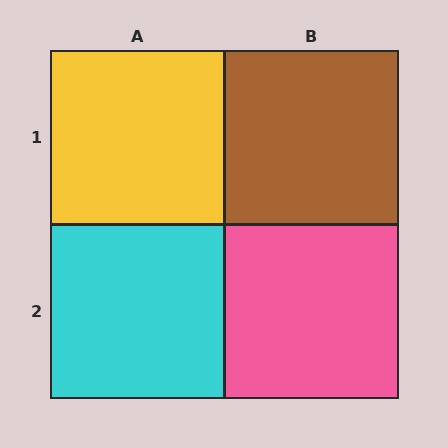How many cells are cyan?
1 cell is cyan.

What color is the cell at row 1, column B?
Brown.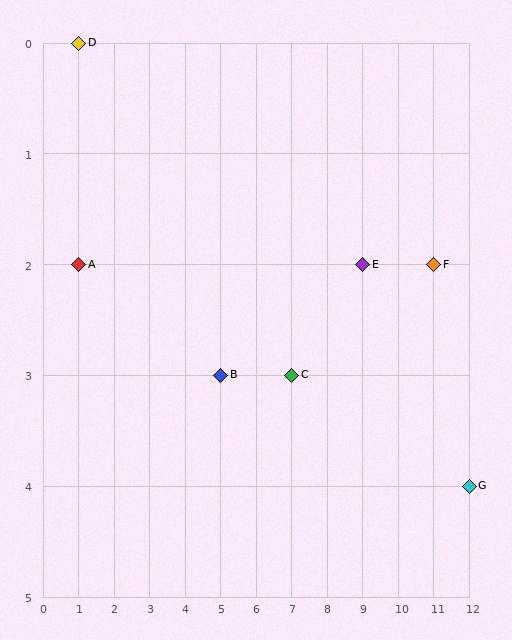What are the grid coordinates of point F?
Point F is at grid coordinates (11, 2).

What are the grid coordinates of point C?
Point C is at grid coordinates (7, 3).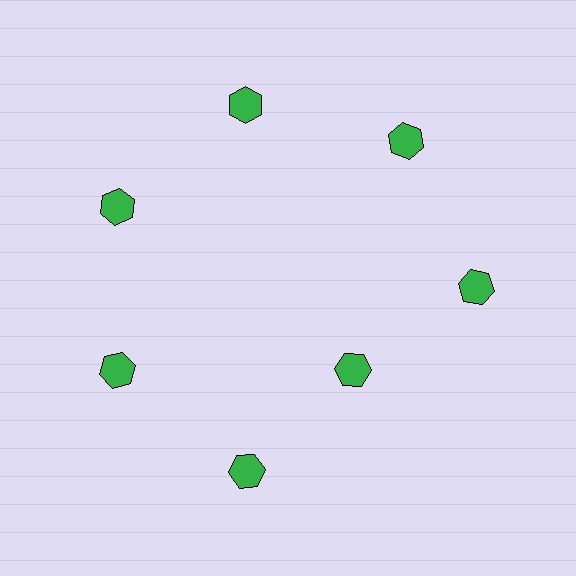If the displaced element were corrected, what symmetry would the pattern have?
It would have 7-fold rotational symmetry — the pattern would map onto itself every 51 degrees.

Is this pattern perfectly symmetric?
No. The 7 green hexagons are arranged in a ring, but one element near the 5 o'clock position is pulled inward toward the center, breaking the 7-fold rotational symmetry.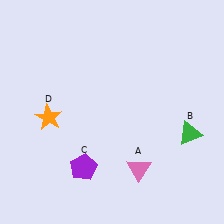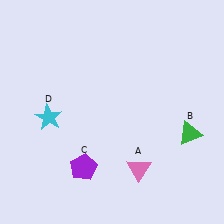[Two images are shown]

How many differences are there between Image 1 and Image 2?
There is 1 difference between the two images.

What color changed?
The star (D) changed from orange in Image 1 to cyan in Image 2.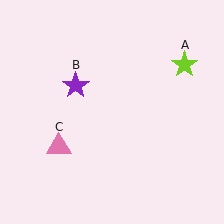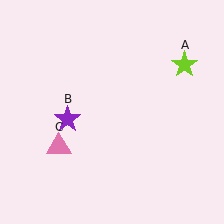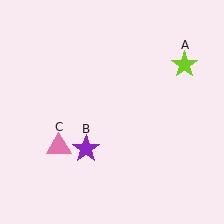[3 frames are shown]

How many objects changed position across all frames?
1 object changed position: purple star (object B).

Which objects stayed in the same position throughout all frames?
Lime star (object A) and pink triangle (object C) remained stationary.